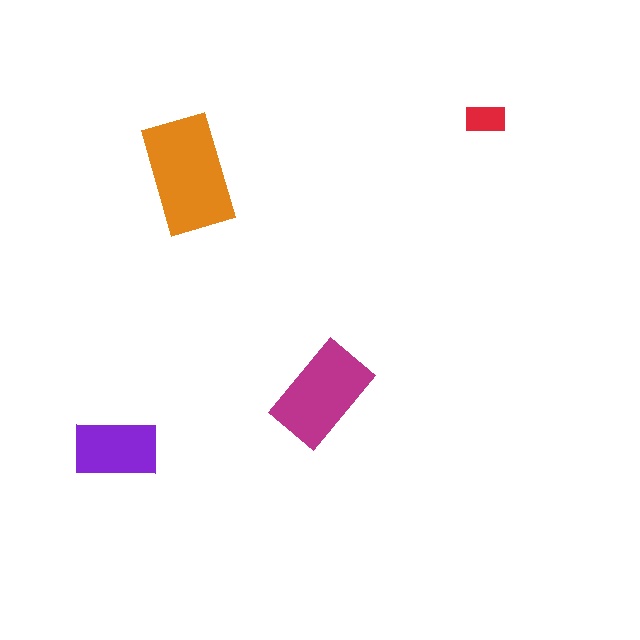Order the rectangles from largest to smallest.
the orange one, the magenta one, the purple one, the red one.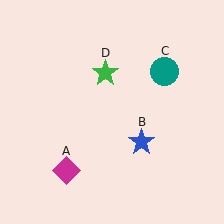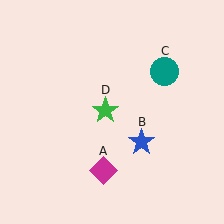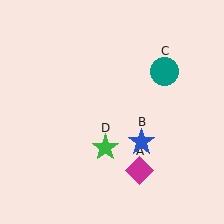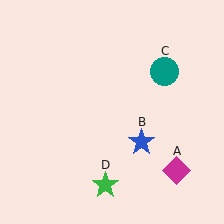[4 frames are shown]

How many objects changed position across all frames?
2 objects changed position: magenta diamond (object A), green star (object D).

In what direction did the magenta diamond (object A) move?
The magenta diamond (object A) moved right.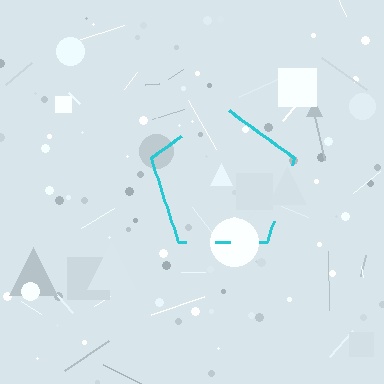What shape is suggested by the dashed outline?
The dashed outline suggests a pentagon.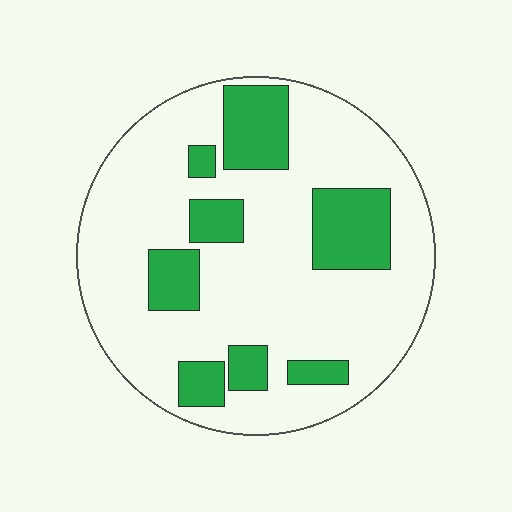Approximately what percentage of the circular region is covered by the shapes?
Approximately 25%.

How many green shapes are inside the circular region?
8.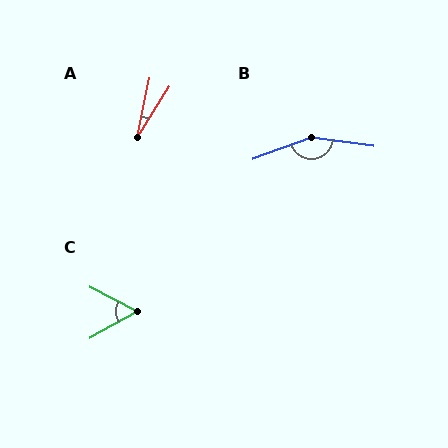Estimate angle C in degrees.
Approximately 56 degrees.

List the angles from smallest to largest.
A (21°), C (56°), B (153°).